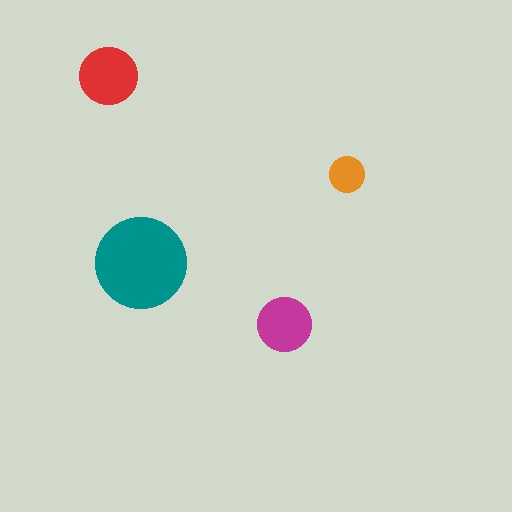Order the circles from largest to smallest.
the teal one, the red one, the magenta one, the orange one.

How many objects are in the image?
There are 4 objects in the image.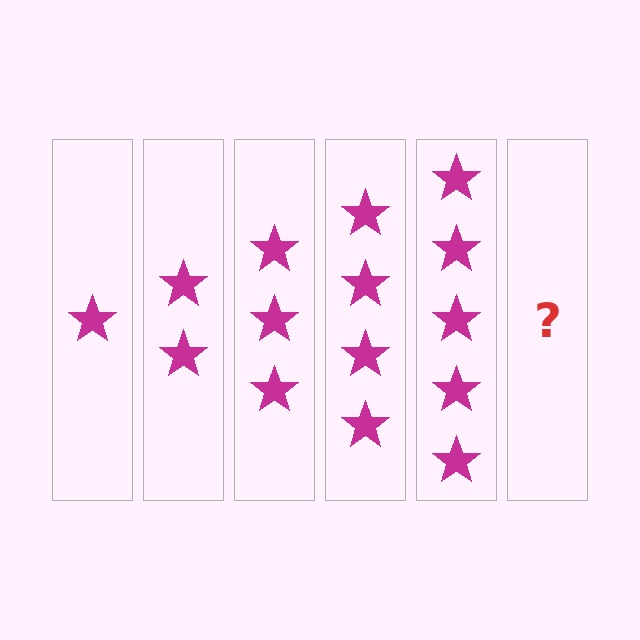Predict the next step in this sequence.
The next step is 6 stars.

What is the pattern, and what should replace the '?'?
The pattern is that each step adds one more star. The '?' should be 6 stars.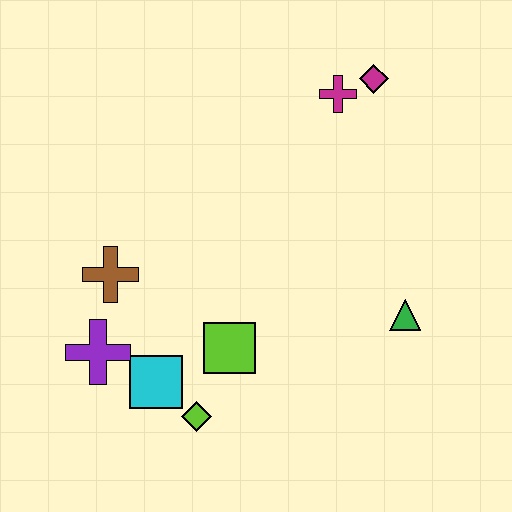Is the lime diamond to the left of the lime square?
Yes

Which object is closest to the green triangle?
The lime square is closest to the green triangle.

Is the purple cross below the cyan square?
No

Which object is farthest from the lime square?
The magenta diamond is farthest from the lime square.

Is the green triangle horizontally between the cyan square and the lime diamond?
No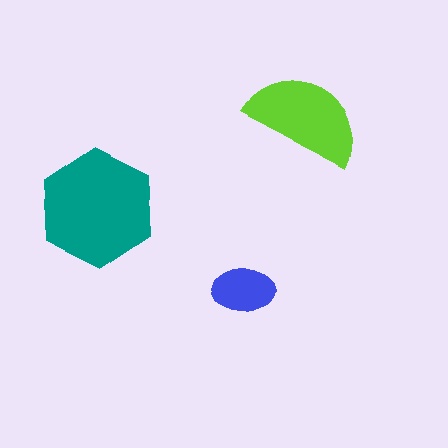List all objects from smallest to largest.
The blue ellipse, the lime semicircle, the teal hexagon.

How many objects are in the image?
There are 3 objects in the image.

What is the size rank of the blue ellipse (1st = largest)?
3rd.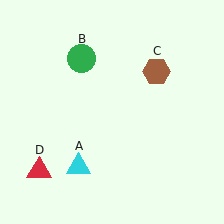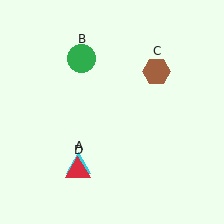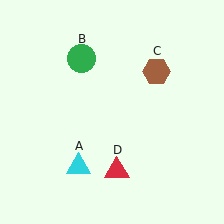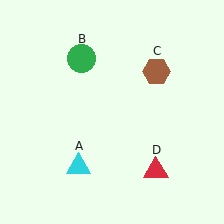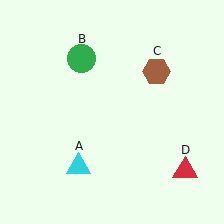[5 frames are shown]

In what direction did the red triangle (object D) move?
The red triangle (object D) moved right.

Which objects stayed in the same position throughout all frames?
Cyan triangle (object A) and green circle (object B) and brown hexagon (object C) remained stationary.